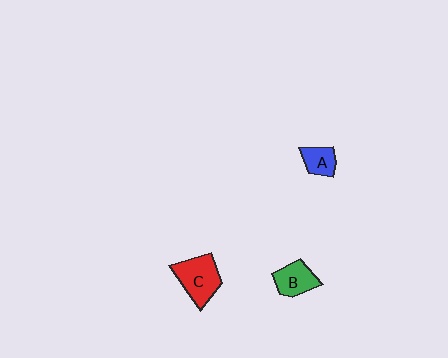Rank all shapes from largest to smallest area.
From largest to smallest: C (red), B (green), A (blue).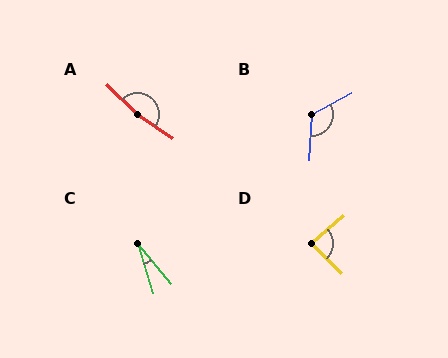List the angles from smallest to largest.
C (22°), D (85°), B (121°), A (169°).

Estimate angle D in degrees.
Approximately 85 degrees.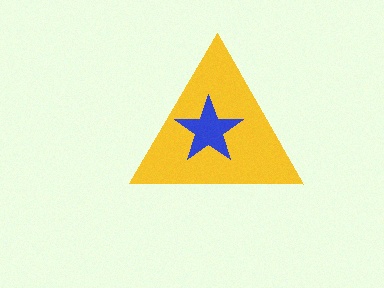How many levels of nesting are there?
2.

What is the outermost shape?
The yellow triangle.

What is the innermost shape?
The blue star.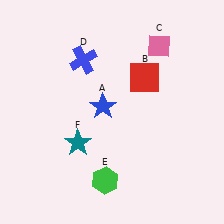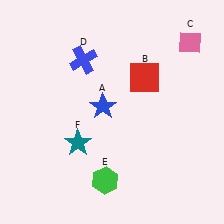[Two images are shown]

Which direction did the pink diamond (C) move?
The pink diamond (C) moved right.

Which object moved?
The pink diamond (C) moved right.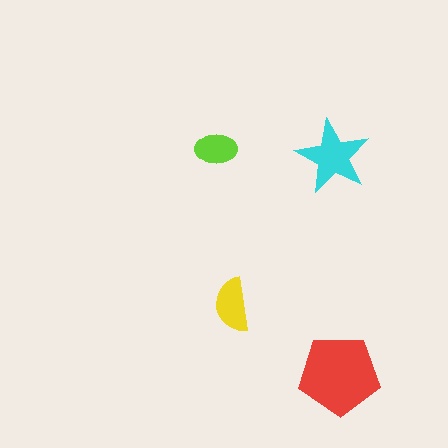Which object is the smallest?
The lime ellipse.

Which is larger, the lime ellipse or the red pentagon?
The red pentagon.